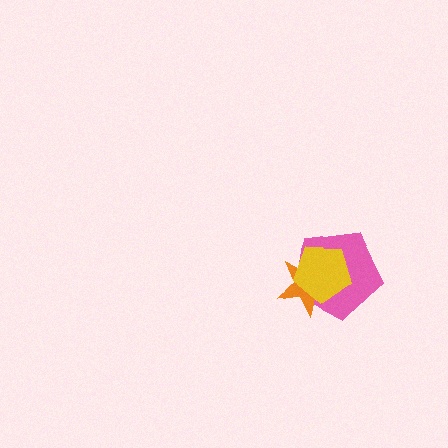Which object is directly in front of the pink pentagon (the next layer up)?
The orange star is directly in front of the pink pentagon.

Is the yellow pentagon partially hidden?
No, no other shape covers it.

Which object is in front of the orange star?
The yellow pentagon is in front of the orange star.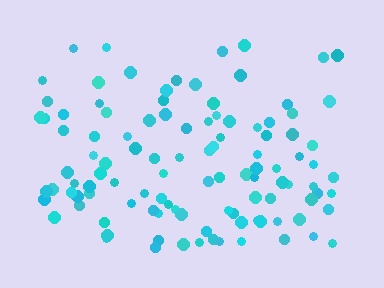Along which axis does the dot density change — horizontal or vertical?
Vertical.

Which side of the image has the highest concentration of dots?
The bottom.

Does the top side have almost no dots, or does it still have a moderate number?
Still a moderate number, just noticeably fewer than the bottom.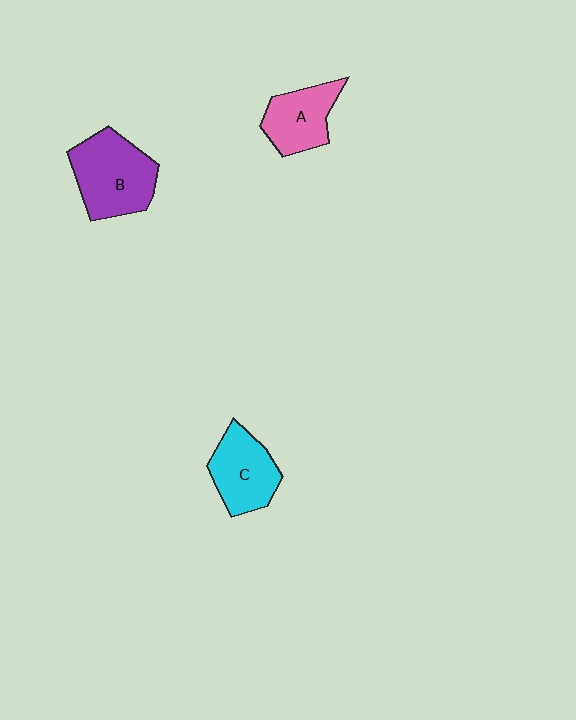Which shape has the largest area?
Shape B (purple).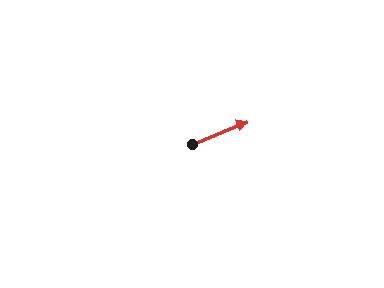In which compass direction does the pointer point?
East.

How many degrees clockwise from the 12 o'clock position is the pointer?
Approximately 68 degrees.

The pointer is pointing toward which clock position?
Roughly 2 o'clock.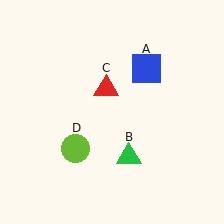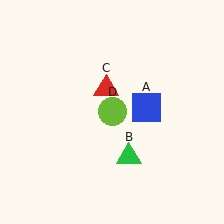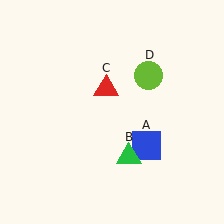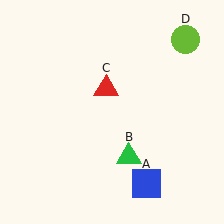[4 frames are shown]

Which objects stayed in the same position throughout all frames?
Green triangle (object B) and red triangle (object C) remained stationary.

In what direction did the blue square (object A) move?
The blue square (object A) moved down.